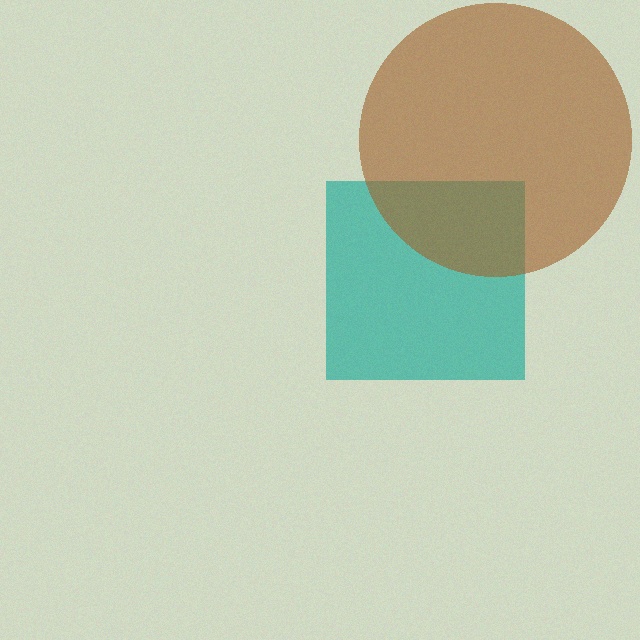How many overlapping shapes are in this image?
There are 2 overlapping shapes in the image.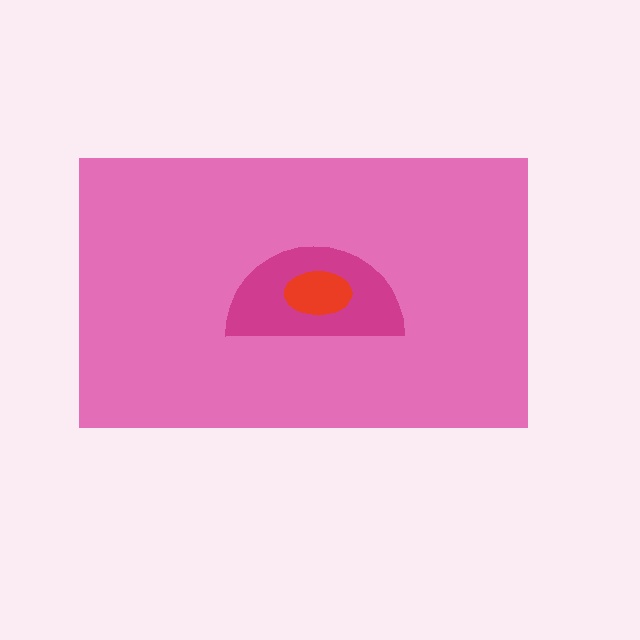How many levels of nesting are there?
3.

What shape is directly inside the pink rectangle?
The magenta semicircle.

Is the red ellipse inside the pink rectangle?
Yes.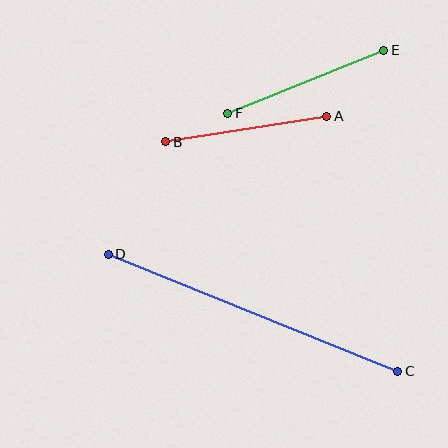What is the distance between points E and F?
The distance is approximately 168 pixels.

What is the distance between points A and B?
The distance is approximately 163 pixels.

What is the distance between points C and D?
The distance is approximately 312 pixels.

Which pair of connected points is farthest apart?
Points C and D are farthest apart.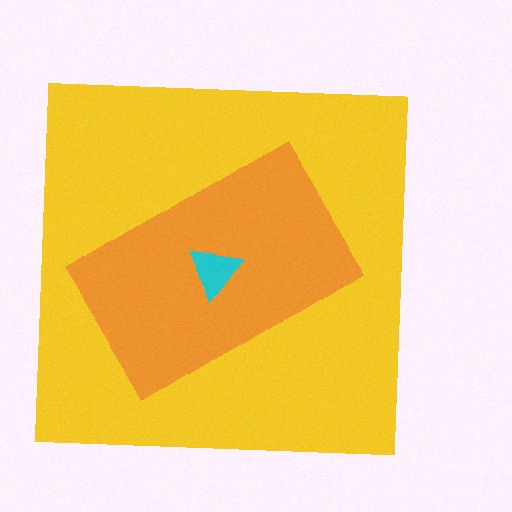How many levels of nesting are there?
3.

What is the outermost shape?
The yellow square.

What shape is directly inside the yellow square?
The orange rectangle.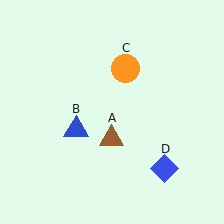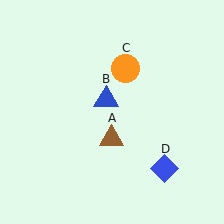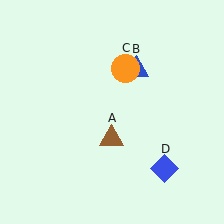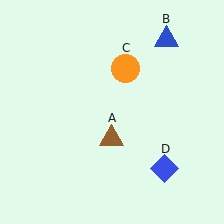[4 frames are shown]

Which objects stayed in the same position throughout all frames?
Brown triangle (object A) and orange circle (object C) and blue diamond (object D) remained stationary.